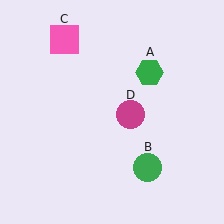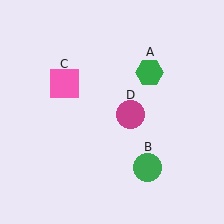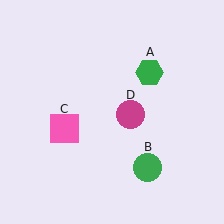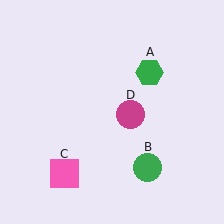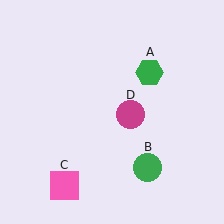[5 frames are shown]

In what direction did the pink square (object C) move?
The pink square (object C) moved down.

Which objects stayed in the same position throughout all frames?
Green hexagon (object A) and green circle (object B) and magenta circle (object D) remained stationary.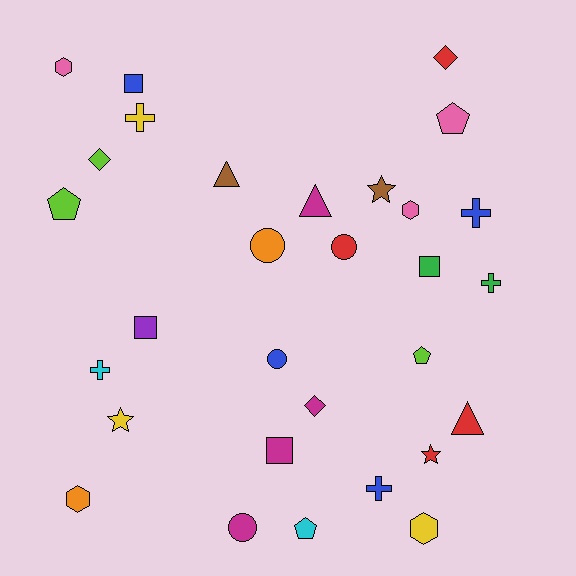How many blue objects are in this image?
There are 4 blue objects.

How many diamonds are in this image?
There are 3 diamonds.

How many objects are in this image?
There are 30 objects.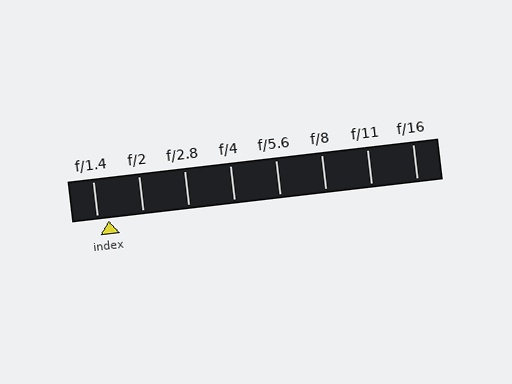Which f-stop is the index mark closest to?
The index mark is closest to f/1.4.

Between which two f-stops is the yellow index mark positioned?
The index mark is between f/1.4 and f/2.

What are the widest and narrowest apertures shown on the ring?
The widest aperture shown is f/1.4 and the narrowest is f/16.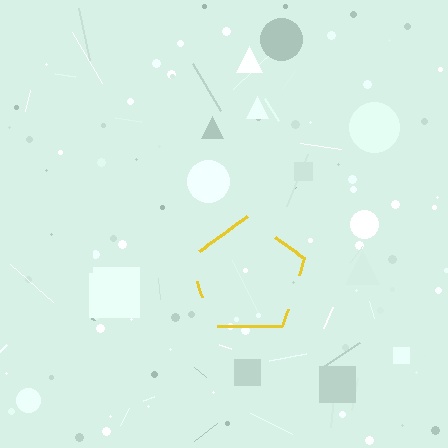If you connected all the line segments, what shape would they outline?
They would outline a pentagon.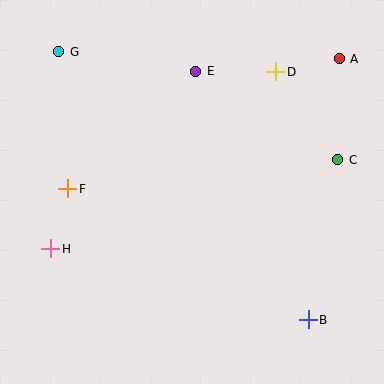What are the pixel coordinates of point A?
Point A is at (339, 59).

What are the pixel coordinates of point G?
Point G is at (59, 52).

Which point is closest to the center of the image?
Point E at (196, 71) is closest to the center.